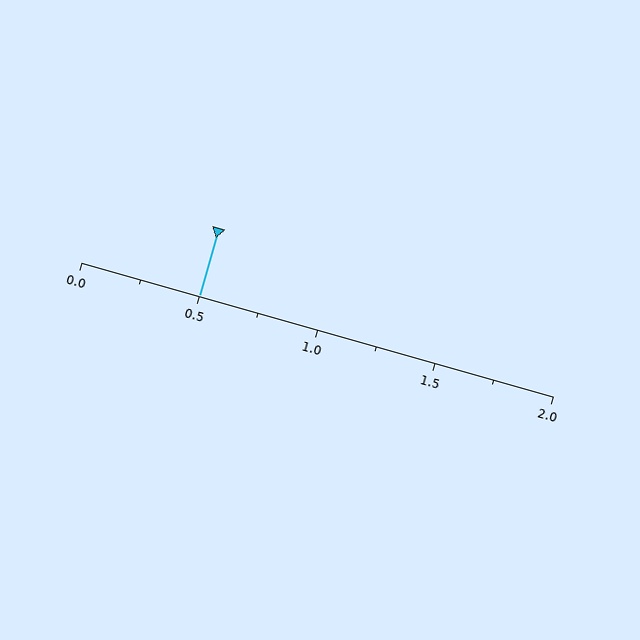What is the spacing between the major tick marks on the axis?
The major ticks are spaced 0.5 apart.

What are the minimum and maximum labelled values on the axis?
The axis runs from 0.0 to 2.0.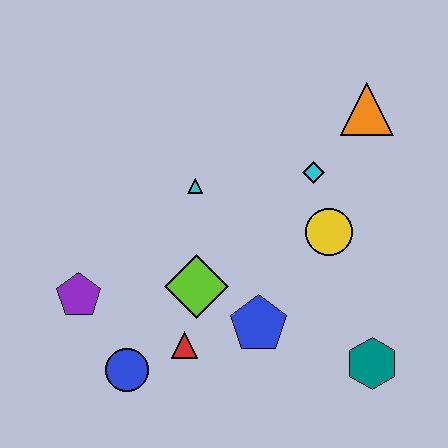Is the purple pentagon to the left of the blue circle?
Yes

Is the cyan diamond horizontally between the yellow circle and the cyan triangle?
Yes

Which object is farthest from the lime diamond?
The orange triangle is farthest from the lime diamond.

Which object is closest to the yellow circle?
The cyan diamond is closest to the yellow circle.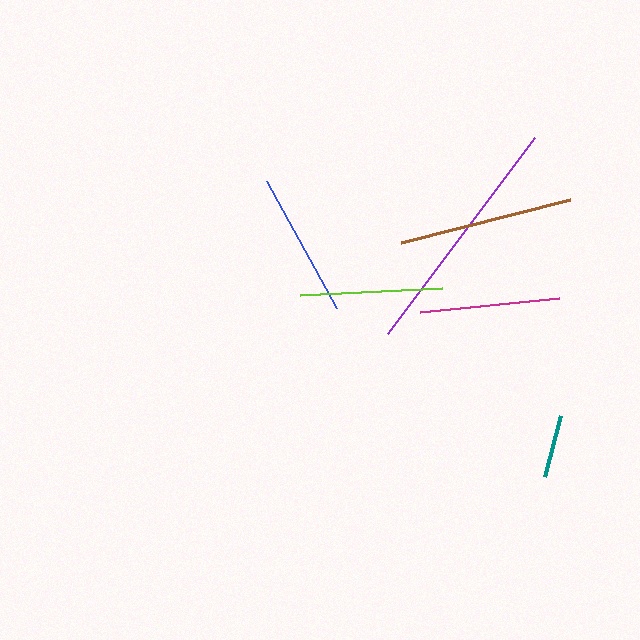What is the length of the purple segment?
The purple segment is approximately 245 pixels long.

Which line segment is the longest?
The purple line is the longest at approximately 245 pixels.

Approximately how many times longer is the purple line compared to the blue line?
The purple line is approximately 1.7 times the length of the blue line.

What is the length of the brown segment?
The brown segment is approximately 174 pixels long.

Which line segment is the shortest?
The teal line is the shortest at approximately 63 pixels.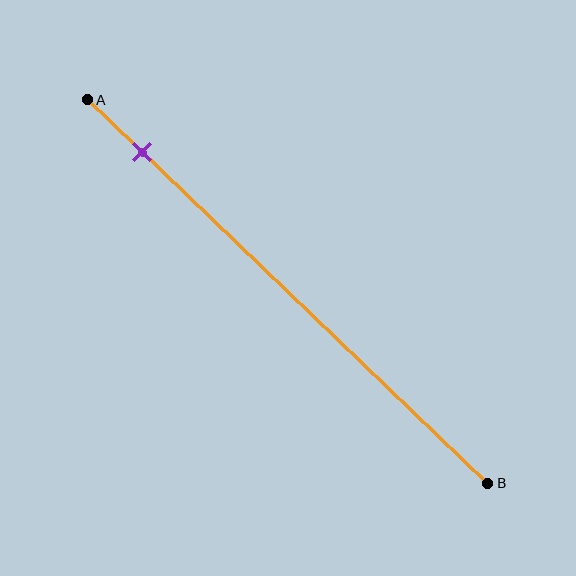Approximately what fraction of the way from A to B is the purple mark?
The purple mark is approximately 15% of the way from A to B.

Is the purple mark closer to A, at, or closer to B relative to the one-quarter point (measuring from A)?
The purple mark is closer to point A than the one-quarter point of segment AB.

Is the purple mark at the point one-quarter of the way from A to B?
No, the mark is at about 15% from A, not at the 25% one-quarter point.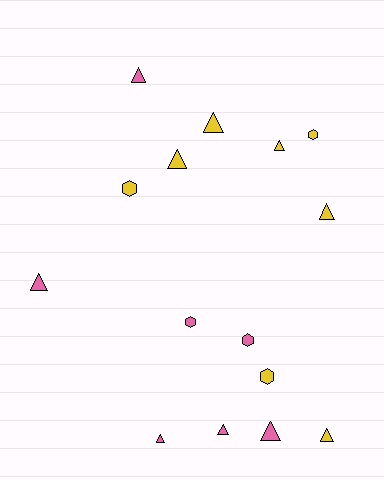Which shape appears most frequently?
Triangle, with 10 objects.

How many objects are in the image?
There are 15 objects.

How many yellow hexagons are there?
There are 3 yellow hexagons.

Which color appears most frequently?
Yellow, with 8 objects.